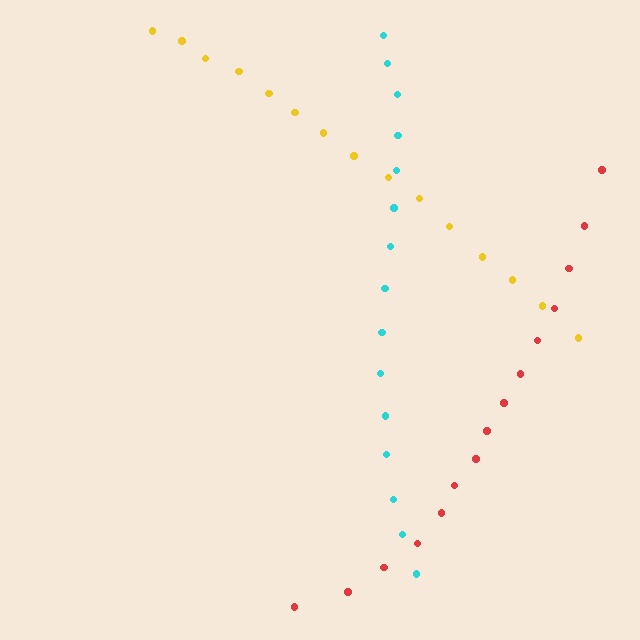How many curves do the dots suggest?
There are 3 distinct paths.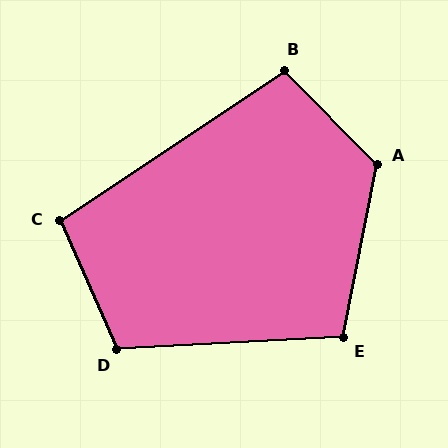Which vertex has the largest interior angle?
A, at approximately 124 degrees.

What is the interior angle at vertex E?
Approximately 104 degrees (obtuse).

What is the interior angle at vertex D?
Approximately 111 degrees (obtuse).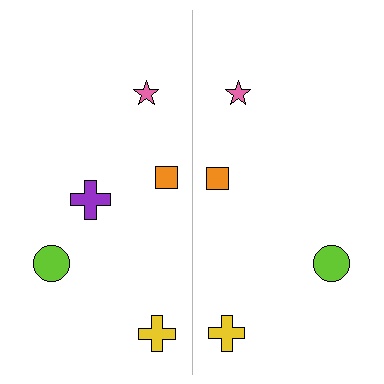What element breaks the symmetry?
A purple cross is missing from the right side.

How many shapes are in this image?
There are 9 shapes in this image.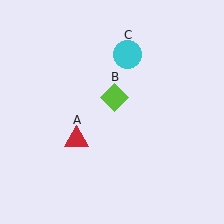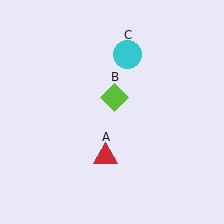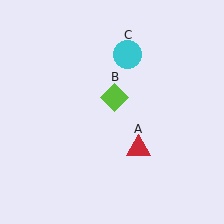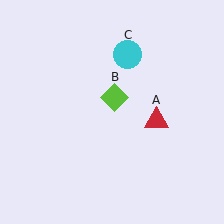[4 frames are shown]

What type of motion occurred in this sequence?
The red triangle (object A) rotated counterclockwise around the center of the scene.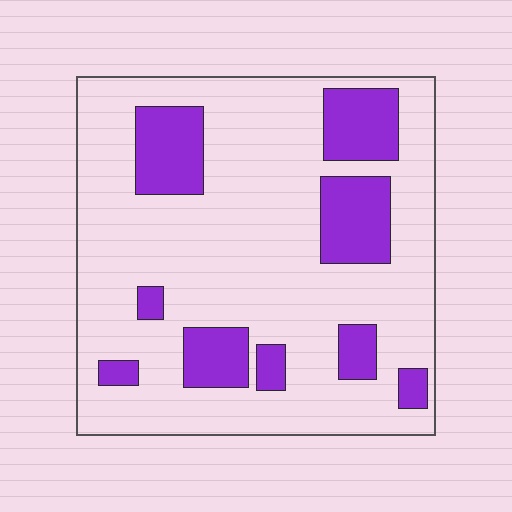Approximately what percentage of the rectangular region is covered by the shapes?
Approximately 20%.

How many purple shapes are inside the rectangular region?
9.